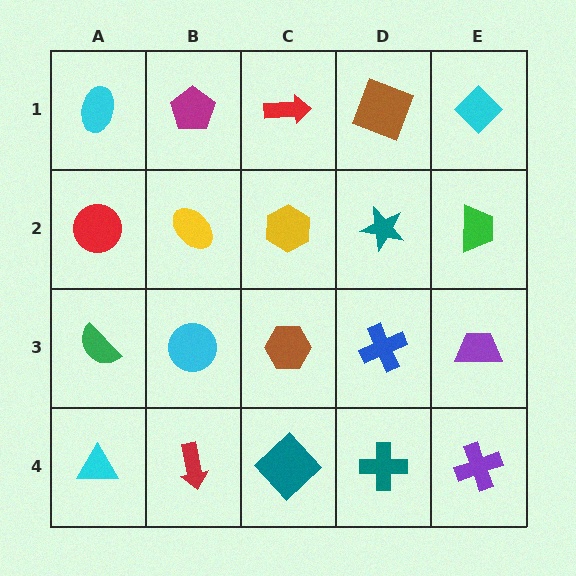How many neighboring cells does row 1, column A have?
2.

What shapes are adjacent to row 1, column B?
A yellow ellipse (row 2, column B), a cyan ellipse (row 1, column A), a red arrow (row 1, column C).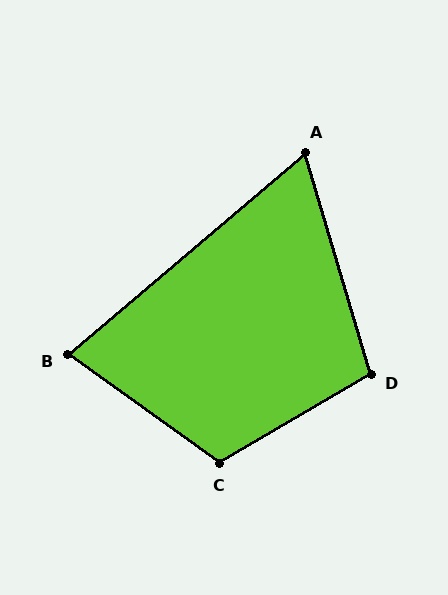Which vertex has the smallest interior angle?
A, at approximately 66 degrees.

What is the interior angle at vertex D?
Approximately 104 degrees (obtuse).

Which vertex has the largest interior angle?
C, at approximately 114 degrees.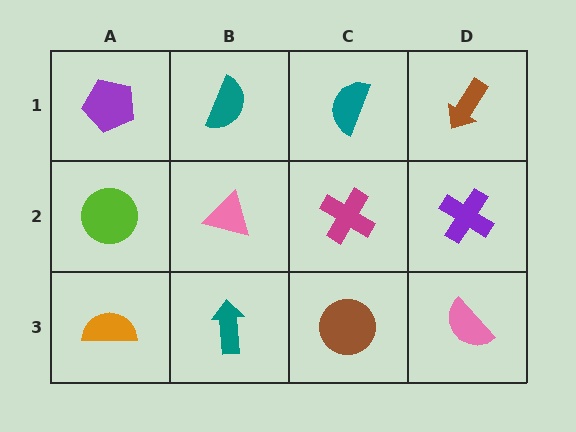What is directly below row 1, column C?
A magenta cross.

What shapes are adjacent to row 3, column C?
A magenta cross (row 2, column C), a teal arrow (row 3, column B), a pink semicircle (row 3, column D).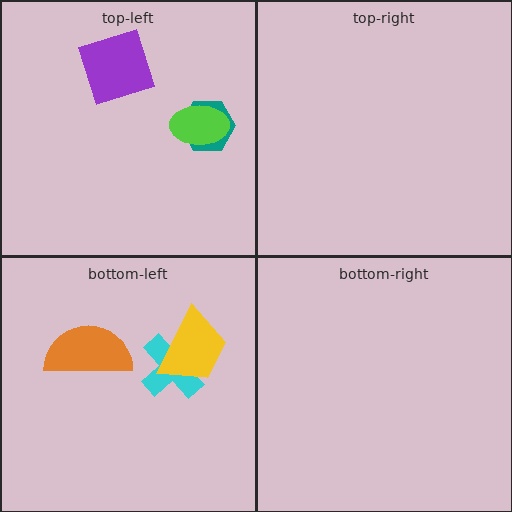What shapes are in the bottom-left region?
The cyan cross, the orange semicircle, the yellow trapezoid.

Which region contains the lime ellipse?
The top-left region.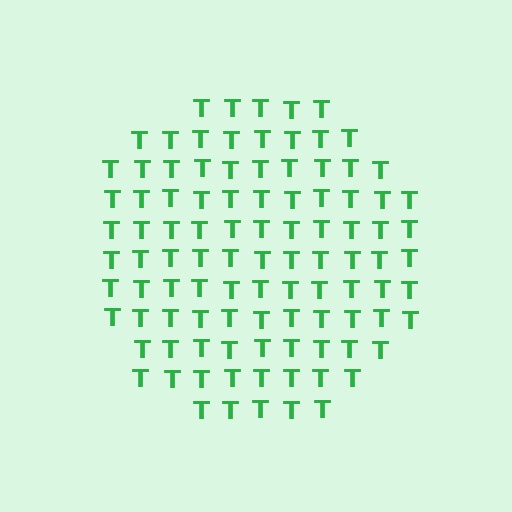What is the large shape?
The large shape is a circle.